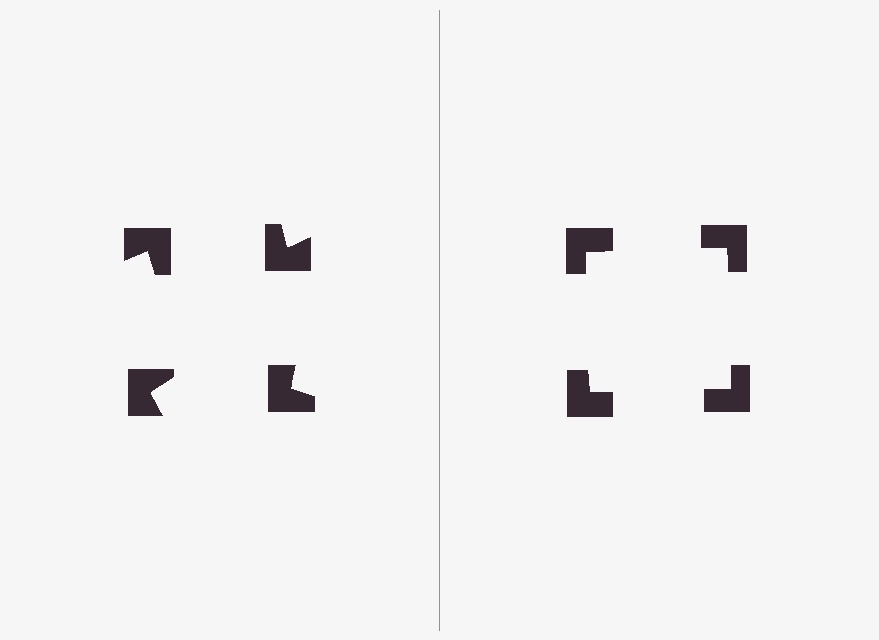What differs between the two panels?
The notched squares are positioned identically on both sides; only the wedge orientations differ. On the right they align to a square; on the left they are misaligned.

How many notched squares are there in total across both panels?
8 — 4 on each side.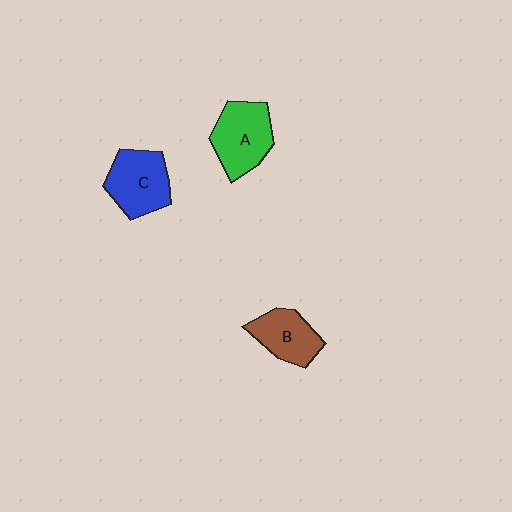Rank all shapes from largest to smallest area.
From largest to smallest: A (green), C (blue), B (brown).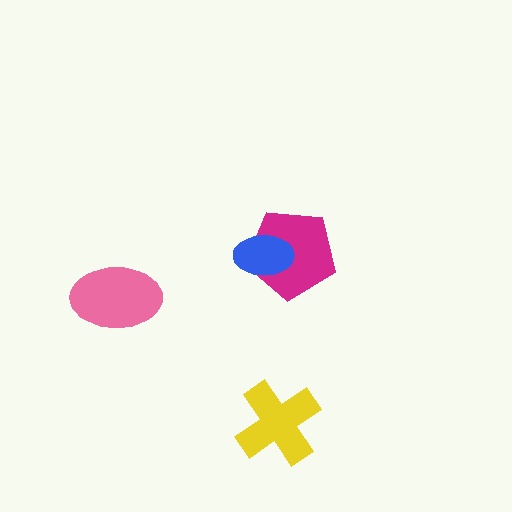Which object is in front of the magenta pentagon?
The blue ellipse is in front of the magenta pentagon.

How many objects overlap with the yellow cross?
0 objects overlap with the yellow cross.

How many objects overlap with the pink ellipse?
0 objects overlap with the pink ellipse.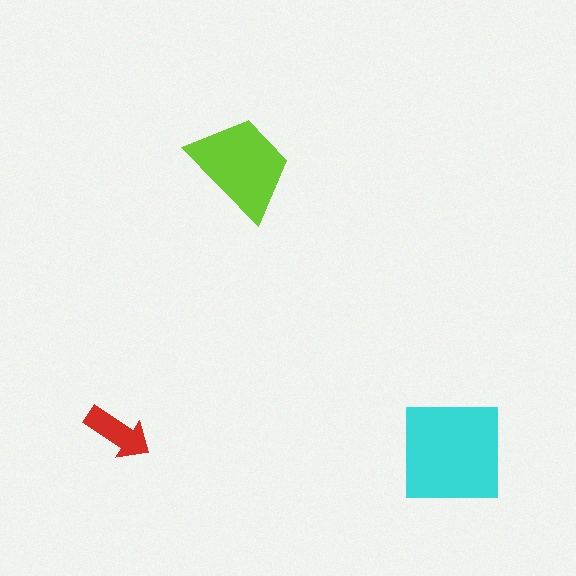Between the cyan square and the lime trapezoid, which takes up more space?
The cyan square.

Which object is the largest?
The cyan square.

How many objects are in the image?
There are 3 objects in the image.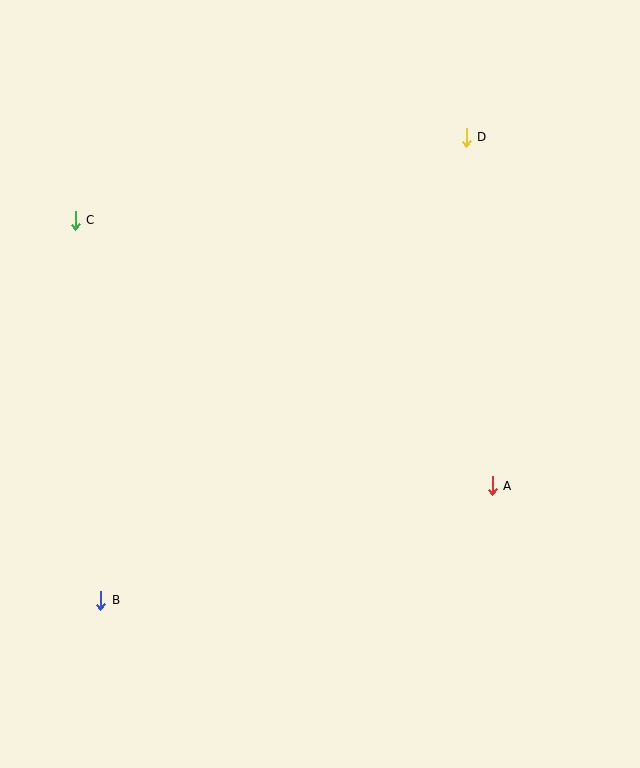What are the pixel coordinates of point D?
Point D is at (466, 137).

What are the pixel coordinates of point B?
Point B is at (101, 600).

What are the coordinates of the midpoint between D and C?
The midpoint between D and C is at (271, 179).